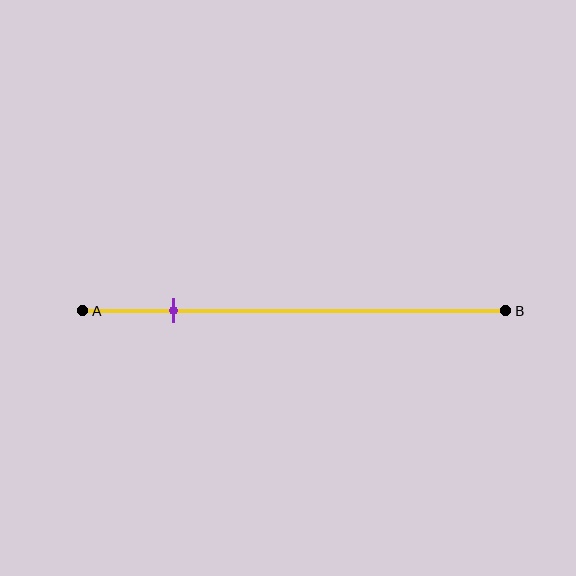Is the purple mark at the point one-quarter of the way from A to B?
No, the mark is at about 20% from A, not at the 25% one-quarter point.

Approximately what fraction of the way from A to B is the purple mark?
The purple mark is approximately 20% of the way from A to B.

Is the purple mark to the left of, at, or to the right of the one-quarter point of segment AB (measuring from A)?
The purple mark is to the left of the one-quarter point of segment AB.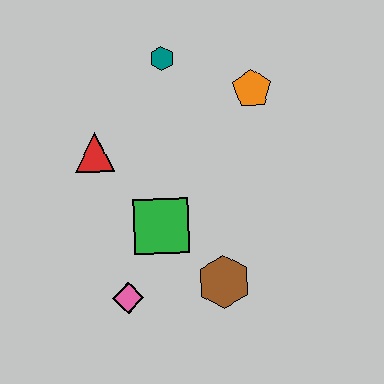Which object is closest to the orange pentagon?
The teal hexagon is closest to the orange pentagon.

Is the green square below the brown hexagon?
No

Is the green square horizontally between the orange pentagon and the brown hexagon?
No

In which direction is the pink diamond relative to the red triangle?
The pink diamond is below the red triangle.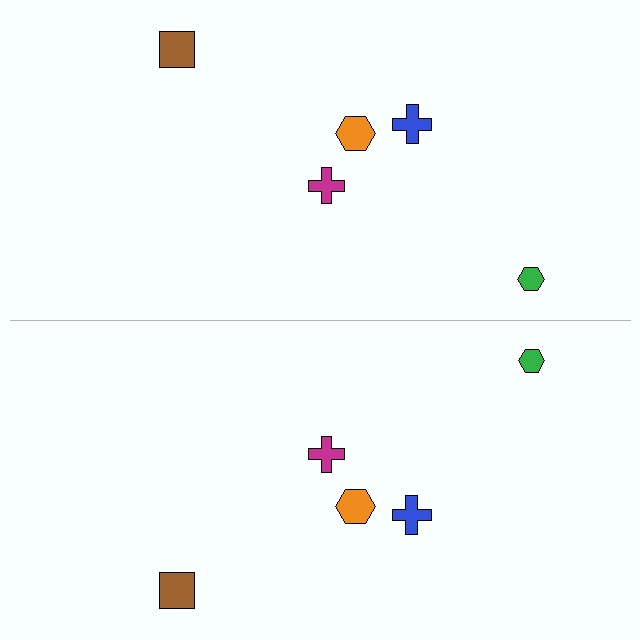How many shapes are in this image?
There are 10 shapes in this image.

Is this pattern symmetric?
Yes, this pattern has bilateral (reflection) symmetry.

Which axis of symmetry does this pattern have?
The pattern has a horizontal axis of symmetry running through the center of the image.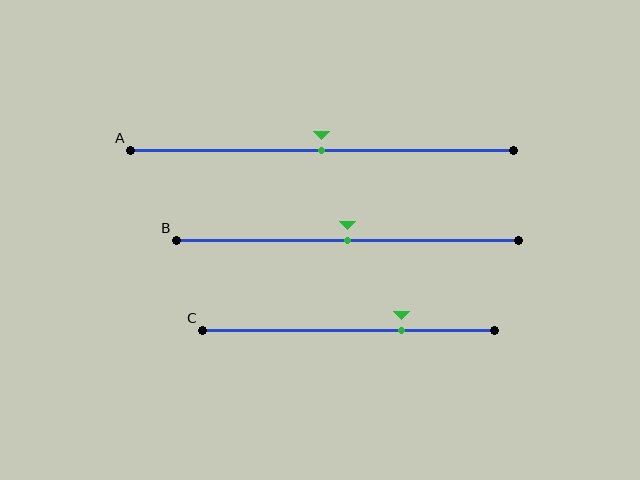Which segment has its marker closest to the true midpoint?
Segment A has its marker closest to the true midpoint.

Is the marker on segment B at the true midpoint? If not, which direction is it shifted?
Yes, the marker on segment B is at the true midpoint.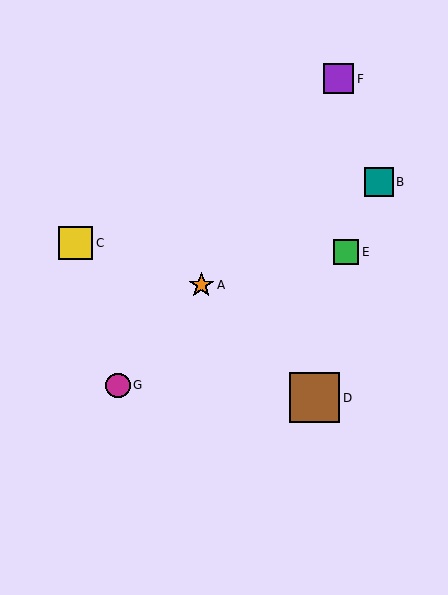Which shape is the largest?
The brown square (labeled D) is the largest.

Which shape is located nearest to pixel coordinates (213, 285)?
The orange star (labeled A) at (201, 285) is nearest to that location.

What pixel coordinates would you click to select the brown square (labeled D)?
Click at (314, 398) to select the brown square D.